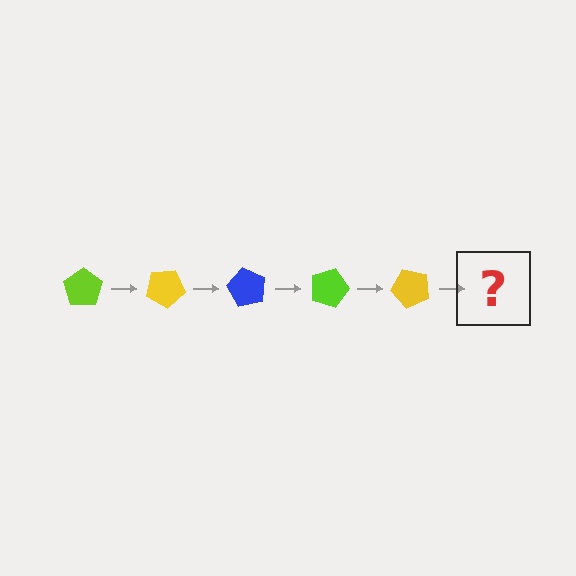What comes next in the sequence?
The next element should be a blue pentagon, rotated 150 degrees from the start.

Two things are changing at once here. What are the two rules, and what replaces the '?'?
The two rules are that it rotates 30 degrees each step and the color cycles through lime, yellow, and blue. The '?' should be a blue pentagon, rotated 150 degrees from the start.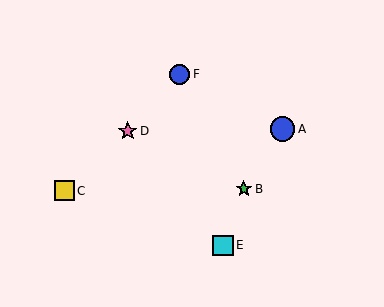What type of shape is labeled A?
Shape A is a blue circle.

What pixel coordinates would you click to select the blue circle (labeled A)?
Click at (283, 129) to select the blue circle A.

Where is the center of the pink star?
The center of the pink star is at (128, 131).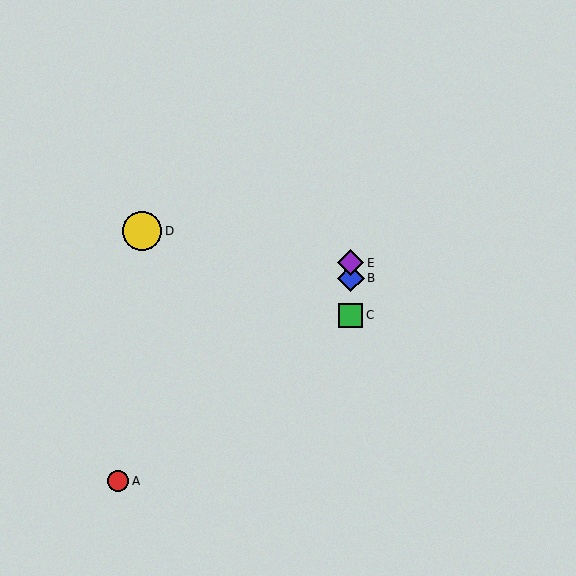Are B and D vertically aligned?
No, B is at x≈351 and D is at x≈142.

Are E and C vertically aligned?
Yes, both are at x≈351.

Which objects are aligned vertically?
Objects B, C, E are aligned vertically.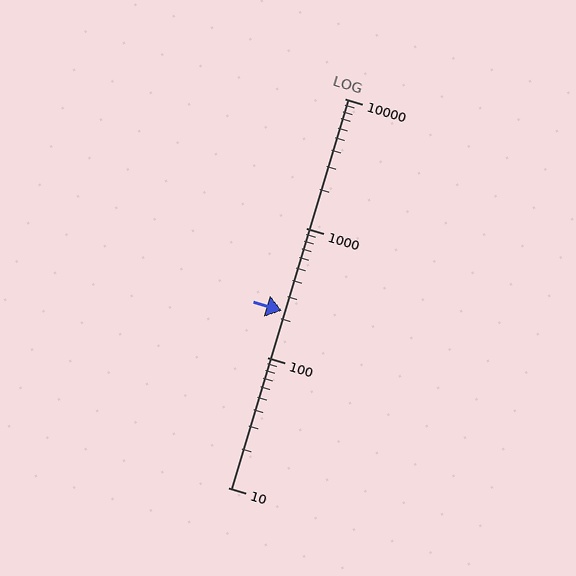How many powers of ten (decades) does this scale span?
The scale spans 3 decades, from 10 to 10000.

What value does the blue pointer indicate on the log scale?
The pointer indicates approximately 230.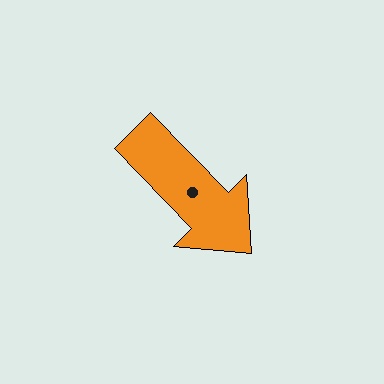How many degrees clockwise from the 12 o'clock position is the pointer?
Approximately 136 degrees.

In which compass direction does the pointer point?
Southeast.